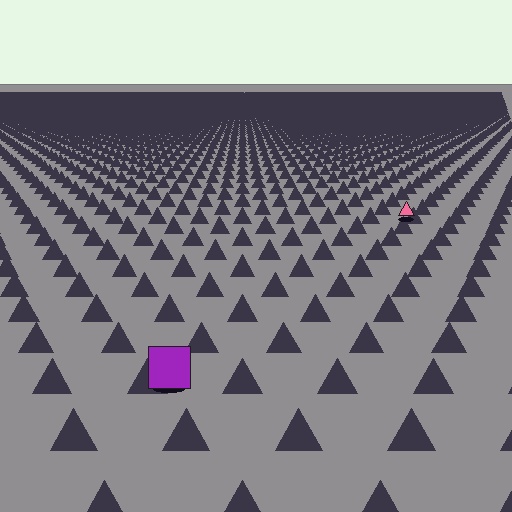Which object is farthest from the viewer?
The pink triangle is farthest from the viewer. It appears smaller and the ground texture around it is denser.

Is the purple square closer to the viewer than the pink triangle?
Yes. The purple square is closer — you can tell from the texture gradient: the ground texture is coarser near it.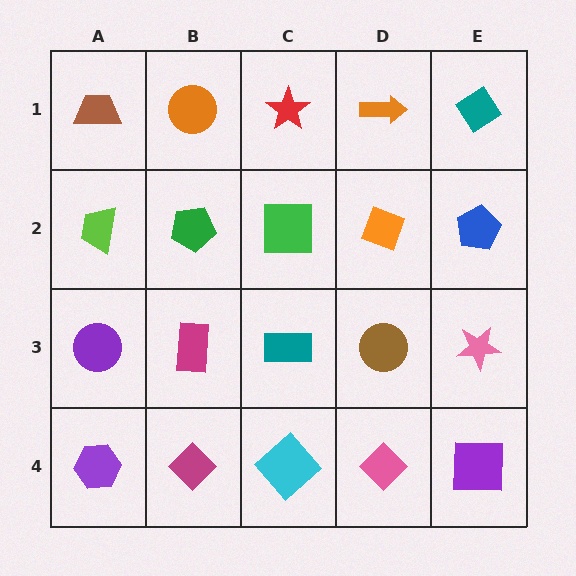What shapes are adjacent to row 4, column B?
A magenta rectangle (row 3, column B), a purple hexagon (row 4, column A), a cyan diamond (row 4, column C).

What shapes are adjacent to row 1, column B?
A green pentagon (row 2, column B), a brown trapezoid (row 1, column A), a red star (row 1, column C).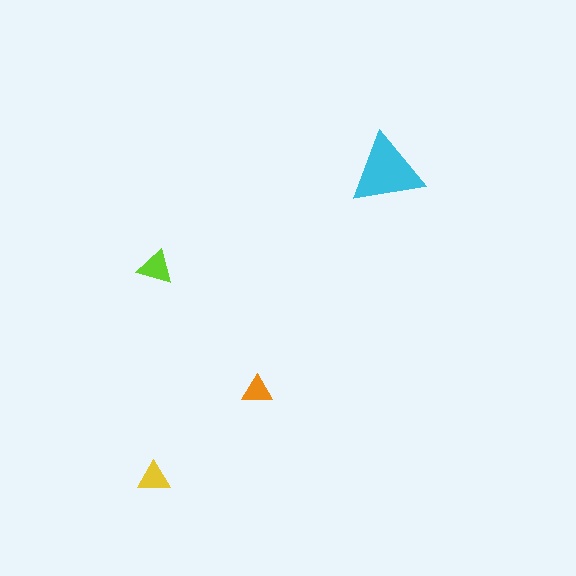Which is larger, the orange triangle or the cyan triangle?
The cyan one.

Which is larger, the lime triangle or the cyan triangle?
The cyan one.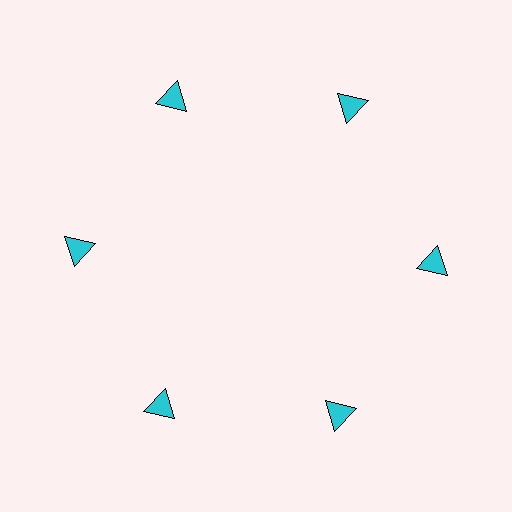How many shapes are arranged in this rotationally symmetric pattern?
There are 6 shapes, arranged in 6 groups of 1.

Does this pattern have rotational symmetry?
Yes, this pattern has 6-fold rotational symmetry. It looks the same after rotating 60 degrees around the center.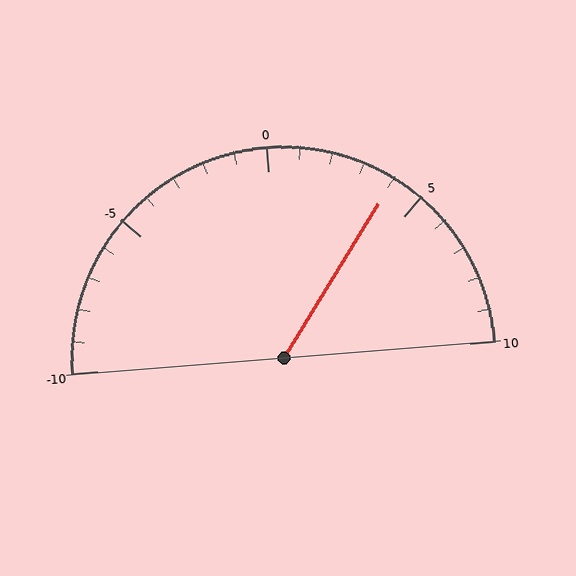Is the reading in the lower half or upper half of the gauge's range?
The reading is in the upper half of the range (-10 to 10).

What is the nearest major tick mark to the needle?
The nearest major tick mark is 5.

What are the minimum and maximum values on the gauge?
The gauge ranges from -10 to 10.